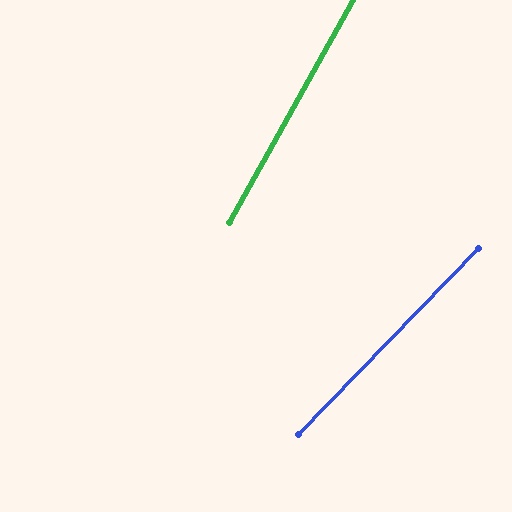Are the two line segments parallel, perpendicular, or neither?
Neither parallel nor perpendicular — they differ by about 15°.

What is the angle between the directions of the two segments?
Approximately 15 degrees.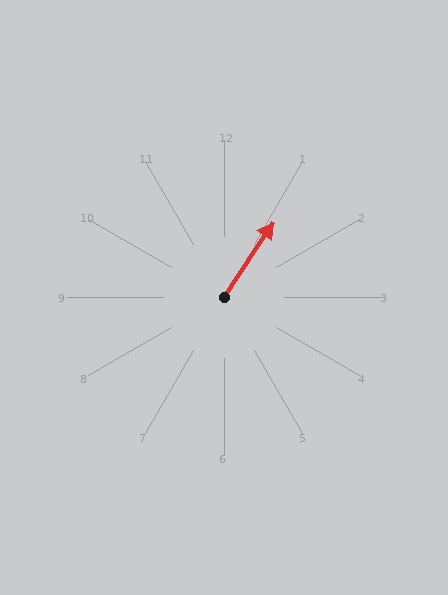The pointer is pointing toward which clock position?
Roughly 1 o'clock.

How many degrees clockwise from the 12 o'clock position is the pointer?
Approximately 33 degrees.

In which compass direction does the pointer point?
Northeast.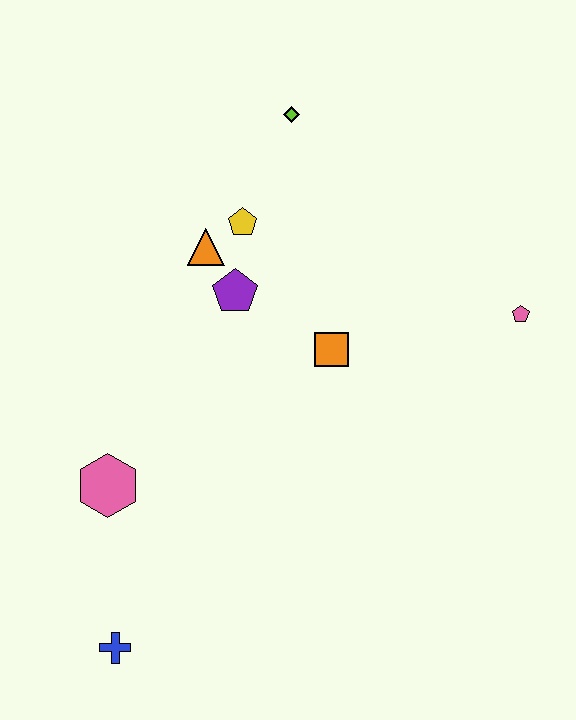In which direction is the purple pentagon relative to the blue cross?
The purple pentagon is above the blue cross.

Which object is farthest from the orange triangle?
The blue cross is farthest from the orange triangle.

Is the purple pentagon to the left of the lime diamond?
Yes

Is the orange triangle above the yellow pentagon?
No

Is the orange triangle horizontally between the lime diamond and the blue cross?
Yes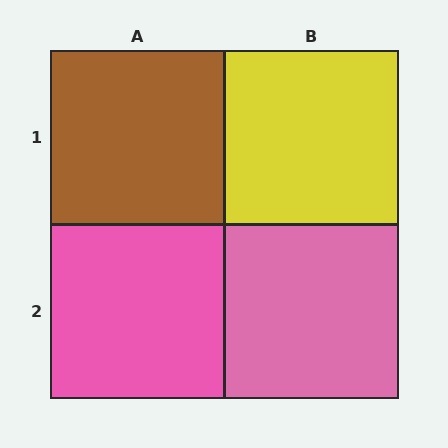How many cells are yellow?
1 cell is yellow.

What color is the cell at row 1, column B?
Yellow.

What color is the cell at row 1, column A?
Brown.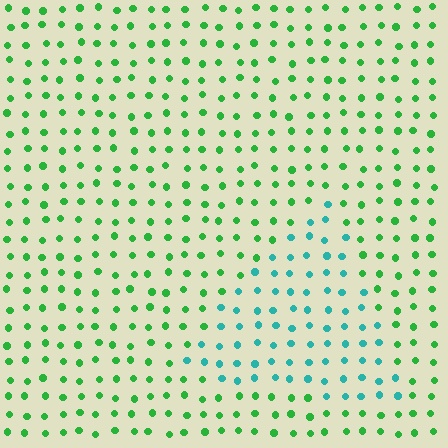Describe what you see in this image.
The image is filled with small green elements in a uniform arrangement. A triangle-shaped region is visible where the elements are tinted to a slightly different hue, forming a subtle color boundary.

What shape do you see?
I see a triangle.